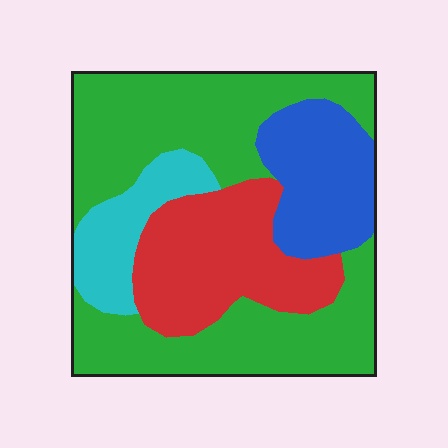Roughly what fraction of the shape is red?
Red covers 23% of the shape.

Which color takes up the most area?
Green, at roughly 50%.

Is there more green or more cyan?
Green.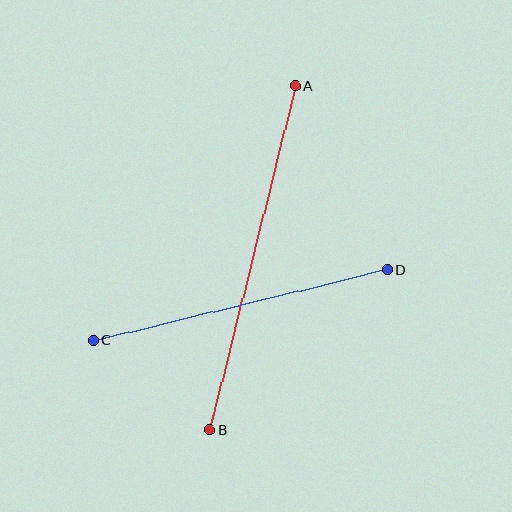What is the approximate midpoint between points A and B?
The midpoint is at approximately (253, 258) pixels.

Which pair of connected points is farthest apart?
Points A and B are farthest apart.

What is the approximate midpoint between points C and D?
The midpoint is at approximately (240, 305) pixels.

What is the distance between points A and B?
The distance is approximately 354 pixels.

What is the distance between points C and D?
The distance is approximately 302 pixels.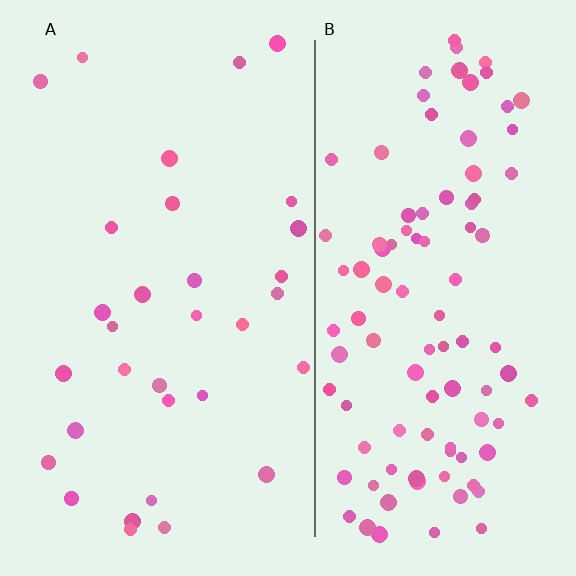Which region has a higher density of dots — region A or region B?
B (the right).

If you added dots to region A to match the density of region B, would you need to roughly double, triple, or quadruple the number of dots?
Approximately triple.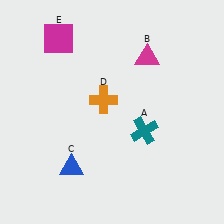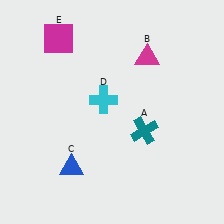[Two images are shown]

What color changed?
The cross (D) changed from orange in Image 1 to cyan in Image 2.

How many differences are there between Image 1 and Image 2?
There is 1 difference between the two images.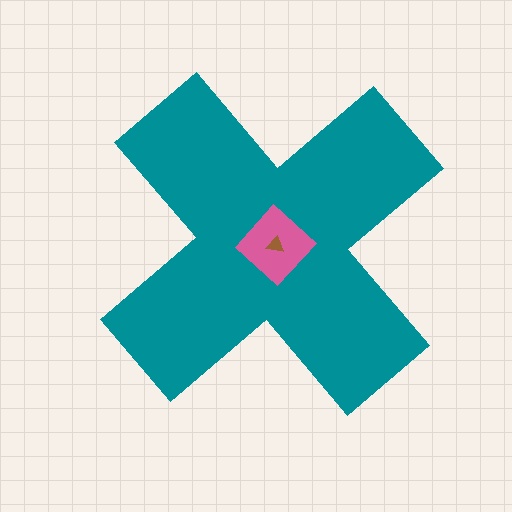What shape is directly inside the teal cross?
The pink diamond.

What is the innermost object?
The brown triangle.